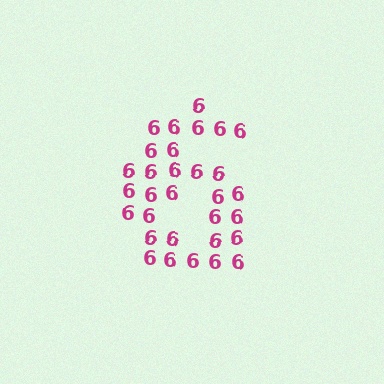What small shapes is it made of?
It is made of small digit 6's.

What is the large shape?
The large shape is the digit 6.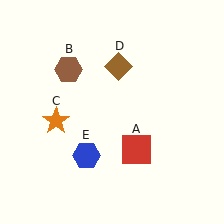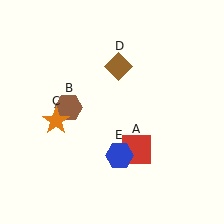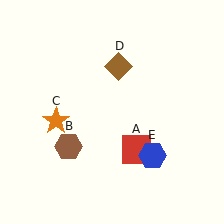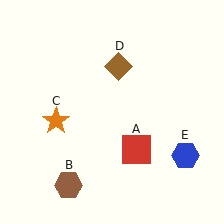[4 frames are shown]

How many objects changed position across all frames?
2 objects changed position: brown hexagon (object B), blue hexagon (object E).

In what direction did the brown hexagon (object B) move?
The brown hexagon (object B) moved down.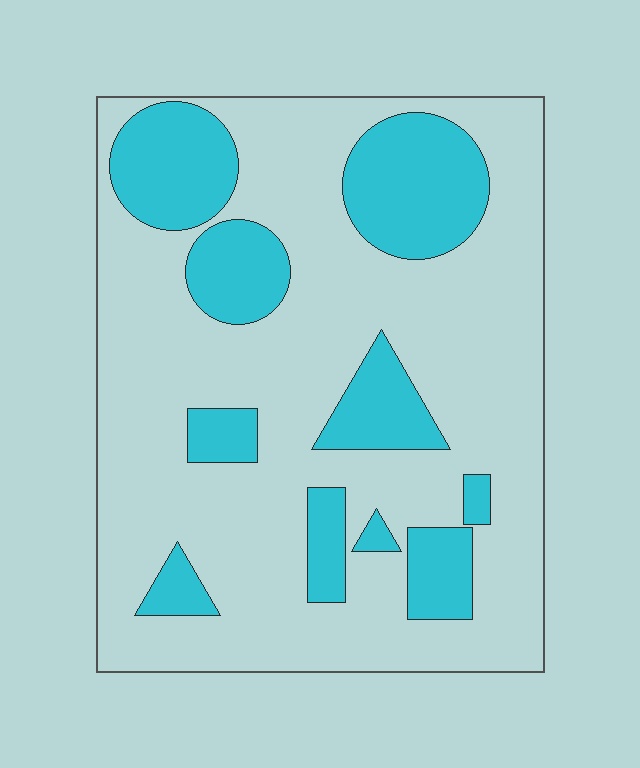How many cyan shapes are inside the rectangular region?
10.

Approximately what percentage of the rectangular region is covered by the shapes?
Approximately 25%.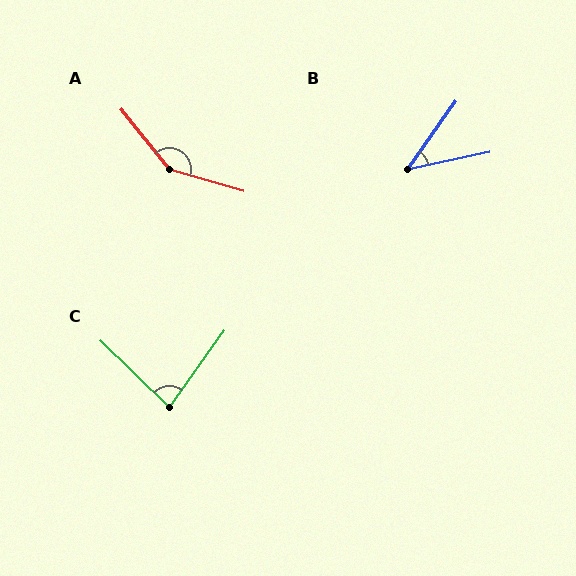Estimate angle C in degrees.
Approximately 82 degrees.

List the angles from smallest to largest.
B (42°), C (82°), A (145°).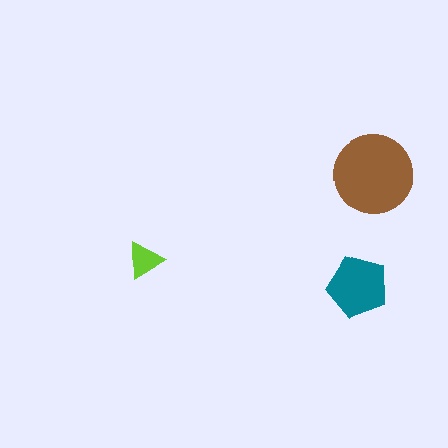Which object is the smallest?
The lime triangle.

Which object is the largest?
The brown circle.